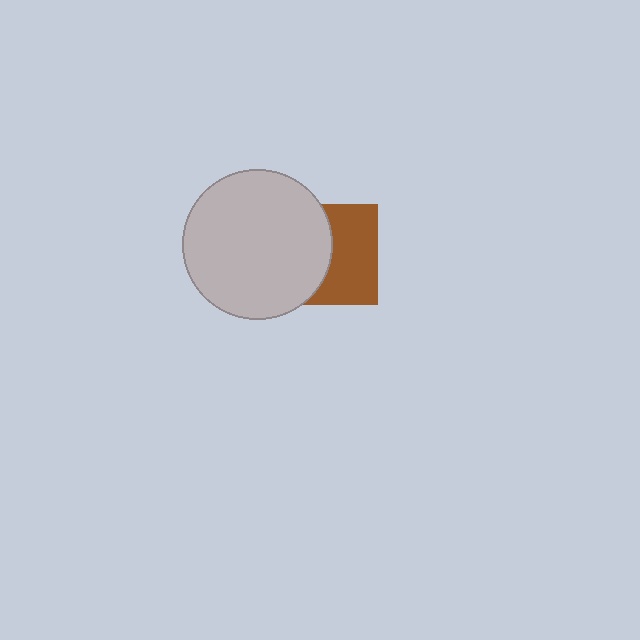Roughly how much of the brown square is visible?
About half of it is visible (roughly 51%).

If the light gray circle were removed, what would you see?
You would see the complete brown square.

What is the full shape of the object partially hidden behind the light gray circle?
The partially hidden object is a brown square.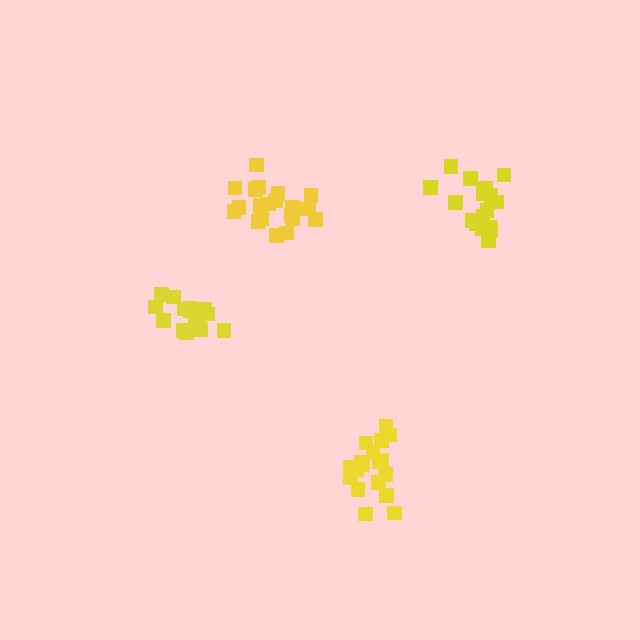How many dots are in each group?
Group 1: 19 dots, Group 2: 16 dots, Group 3: 18 dots, Group 4: 21 dots (74 total).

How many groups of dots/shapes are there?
There are 4 groups.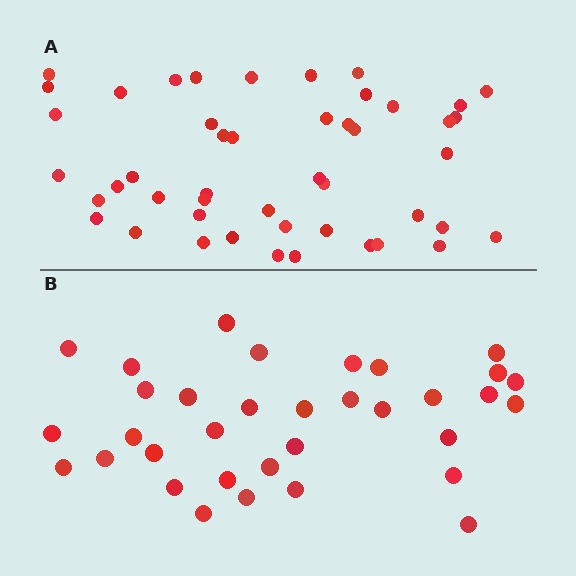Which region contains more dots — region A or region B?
Region A (the top region) has more dots.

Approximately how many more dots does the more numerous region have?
Region A has approximately 15 more dots than region B.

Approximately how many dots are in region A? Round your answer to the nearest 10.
About 50 dots. (The exact count is 47, which rounds to 50.)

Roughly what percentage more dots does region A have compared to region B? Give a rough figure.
About 40% more.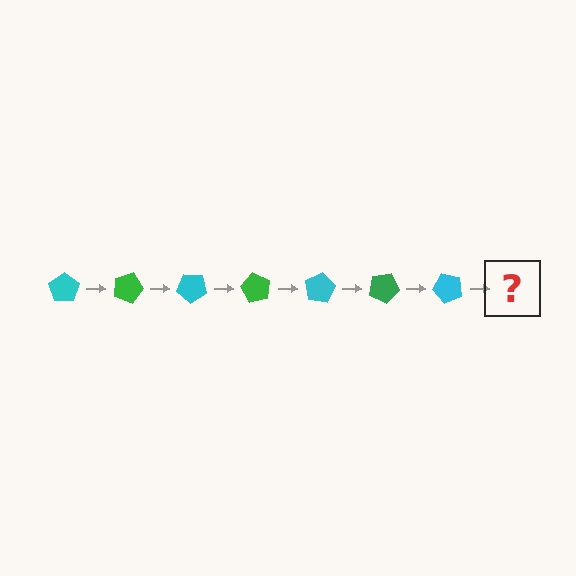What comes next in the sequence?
The next element should be a green pentagon, rotated 140 degrees from the start.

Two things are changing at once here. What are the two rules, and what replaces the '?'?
The two rules are that it rotates 20 degrees each step and the color cycles through cyan and green. The '?' should be a green pentagon, rotated 140 degrees from the start.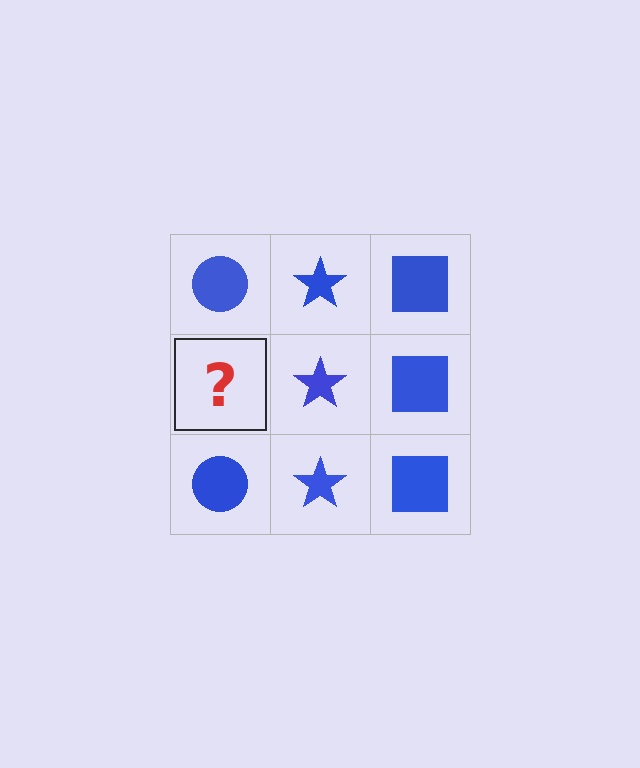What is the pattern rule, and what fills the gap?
The rule is that each column has a consistent shape. The gap should be filled with a blue circle.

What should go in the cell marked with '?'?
The missing cell should contain a blue circle.